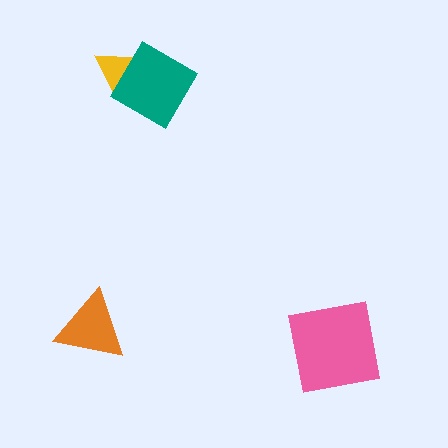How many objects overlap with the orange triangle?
0 objects overlap with the orange triangle.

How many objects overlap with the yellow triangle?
1 object overlaps with the yellow triangle.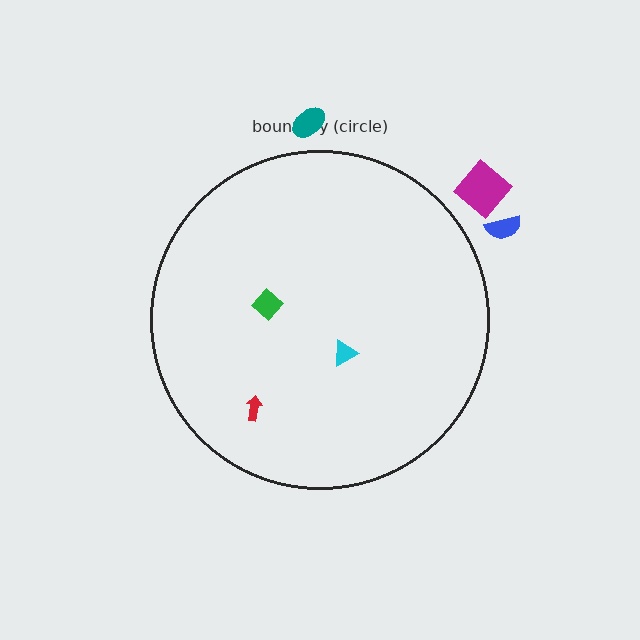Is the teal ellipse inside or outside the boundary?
Outside.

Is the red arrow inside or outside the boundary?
Inside.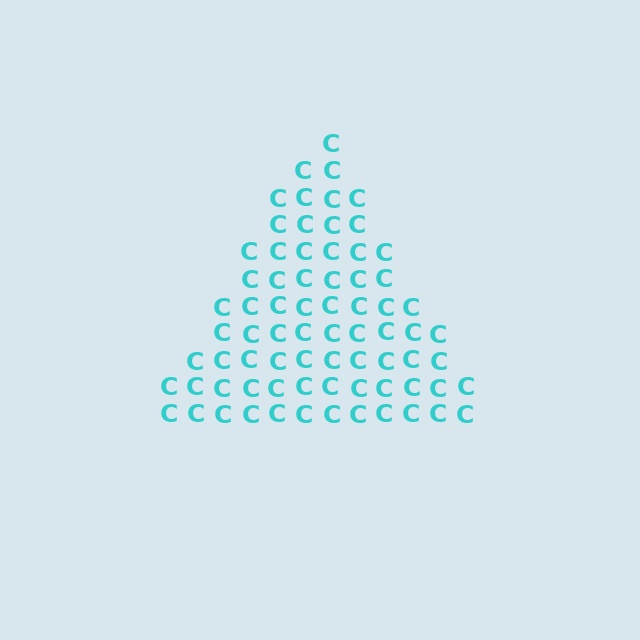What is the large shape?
The large shape is a triangle.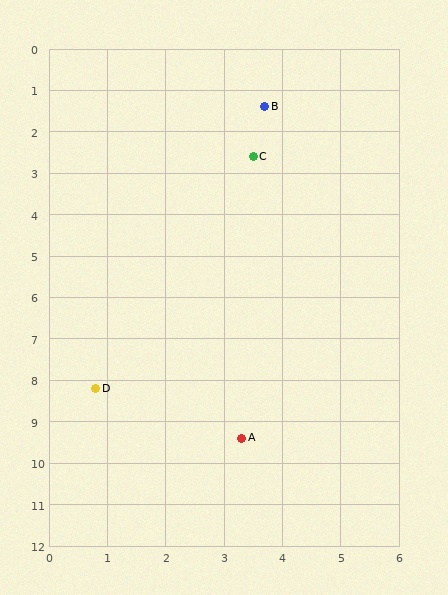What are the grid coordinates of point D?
Point D is at approximately (0.8, 8.2).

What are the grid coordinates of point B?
Point B is at approximately (3.7, 1.4).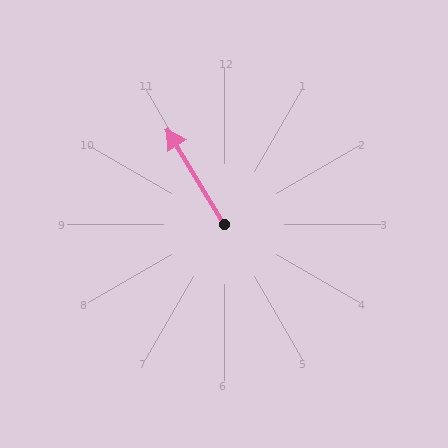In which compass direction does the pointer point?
Northwest.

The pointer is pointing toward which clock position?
Roughly 11 o'clock.